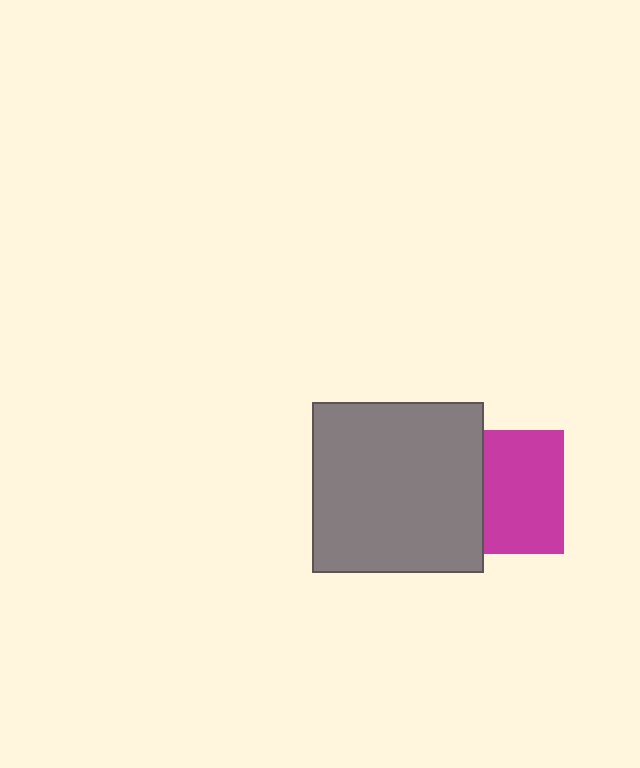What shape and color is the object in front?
The object in front is a gray square.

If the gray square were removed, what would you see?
You would see the complete magenta square.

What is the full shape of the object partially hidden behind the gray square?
The partially hidden object is a magenta square.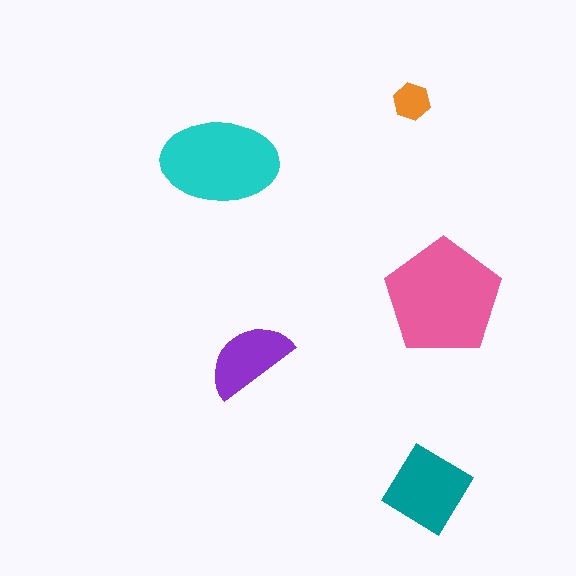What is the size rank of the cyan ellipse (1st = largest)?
2nd.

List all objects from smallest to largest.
The orange hexagon, the purple semicircle, the teal diamond, the cyan ellipse, the pink pentagon.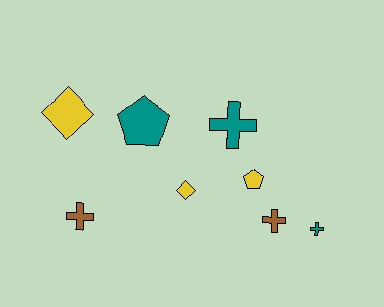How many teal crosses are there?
There are 2 teal crosses.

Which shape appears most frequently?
Cross, with 4 objects.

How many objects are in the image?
There are 8 objects.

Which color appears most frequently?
Yellow, with 3 objects.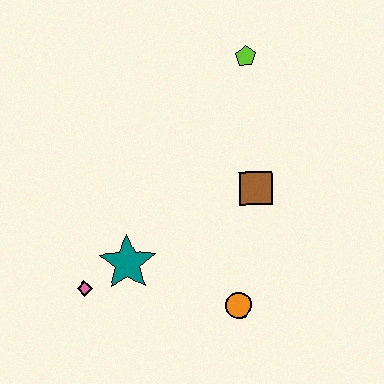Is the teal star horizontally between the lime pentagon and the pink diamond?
Yes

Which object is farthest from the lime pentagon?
The pink diamond is farthest from the lime pentagon.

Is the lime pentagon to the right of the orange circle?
Yes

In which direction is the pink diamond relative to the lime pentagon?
The pink diamond is below the lime pentagon.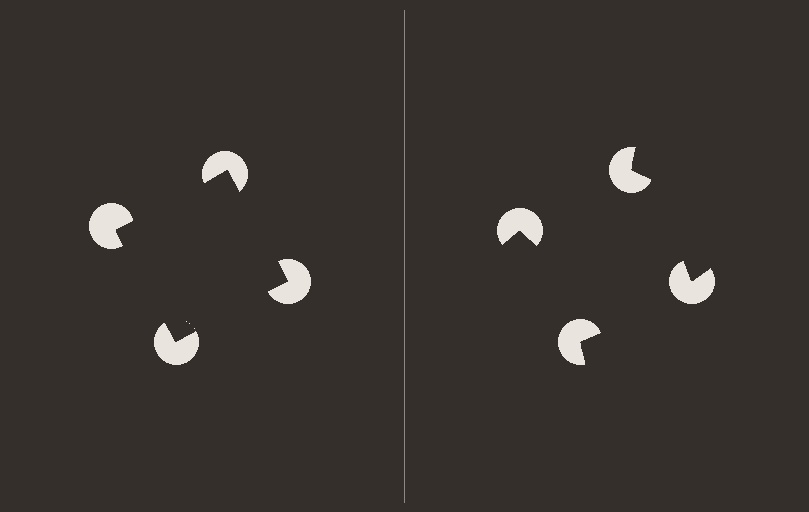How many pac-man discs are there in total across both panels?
8 — 4 on each side.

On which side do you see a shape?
An illusory square appears on the left side. On the right side the wedge cuts are rotated, so no coherent shape forms.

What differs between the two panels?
The pac-man discs are positioned identically on both sides; only the wedge orientations differ. On the left they align to a square; on the right they are misaligned.